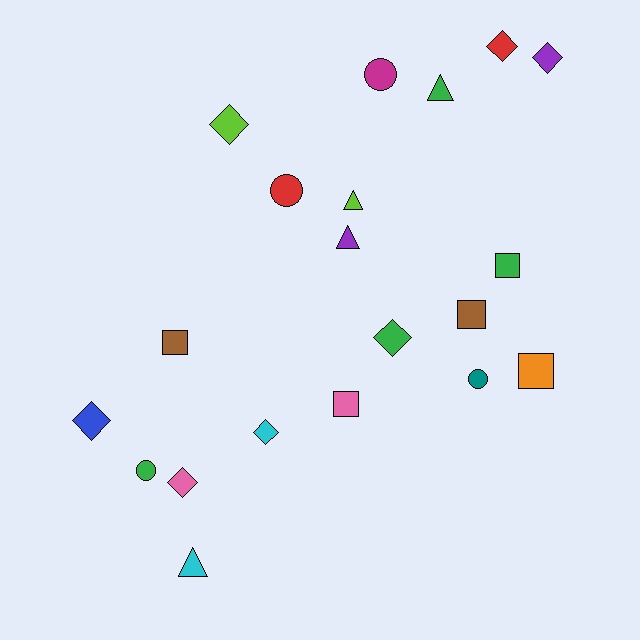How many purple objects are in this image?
There are 2 purple objects.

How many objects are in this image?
There are 20 objects.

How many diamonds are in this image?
There are 7 diamonds.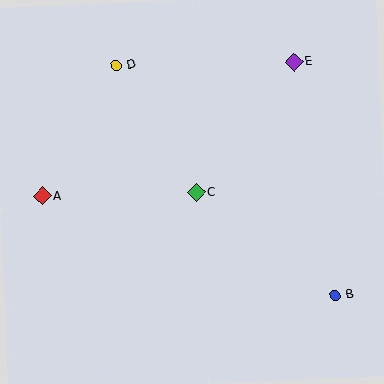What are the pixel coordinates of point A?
Point A is at (42, 196).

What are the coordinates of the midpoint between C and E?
The midpoint between C and E is at (245, 127).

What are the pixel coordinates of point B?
Point B is at (335, 295).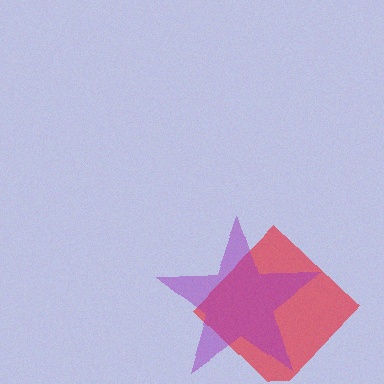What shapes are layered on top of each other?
The layered shapes are: a red diamond, a purple star.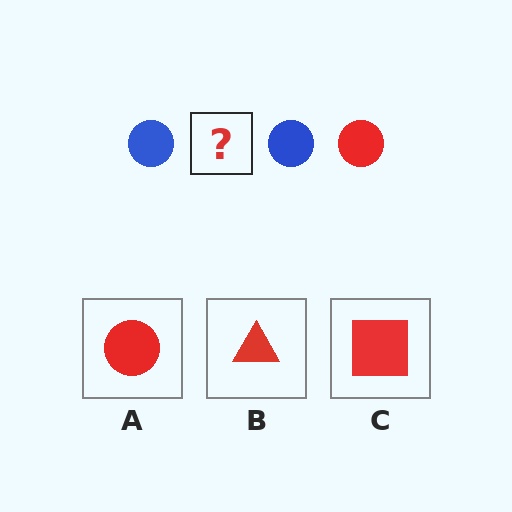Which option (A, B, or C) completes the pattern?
A.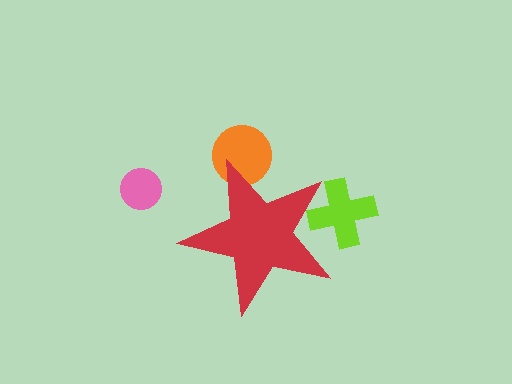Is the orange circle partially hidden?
Yes, the orange circle is partially hidden behind the red star.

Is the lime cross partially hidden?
Yes, the lime cross is partially hidden behind the red star.